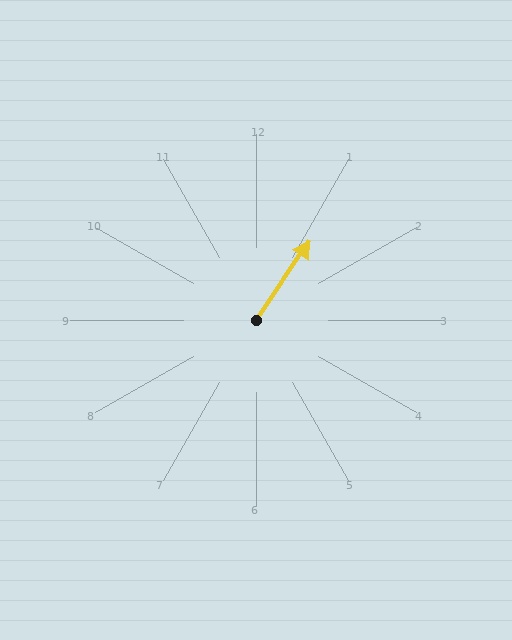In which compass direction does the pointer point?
Northeast.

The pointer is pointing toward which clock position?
Roughly 1 o'clock.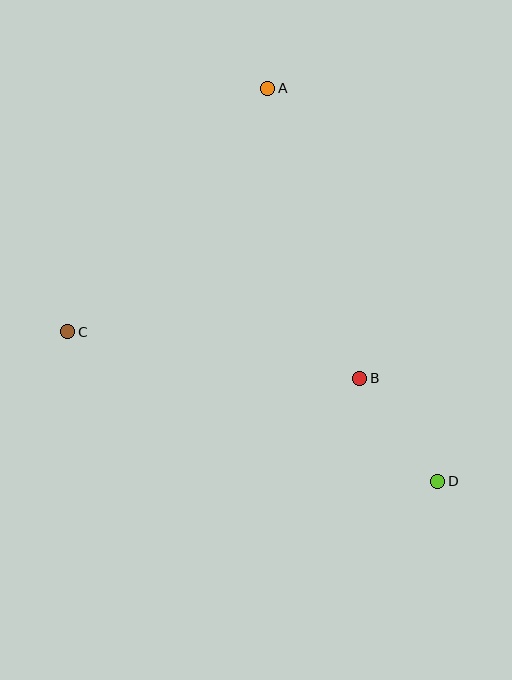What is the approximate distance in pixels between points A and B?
The distance between A and B is approximately 304 pixels.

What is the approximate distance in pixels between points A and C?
The distance between A and C is approximately 315 pixels.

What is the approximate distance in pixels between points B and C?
The distance between B and C is approximately 296 pixels.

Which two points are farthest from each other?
Points A and D are farthest from each other.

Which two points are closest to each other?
Points B and D are closest to each other.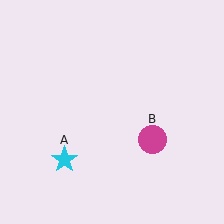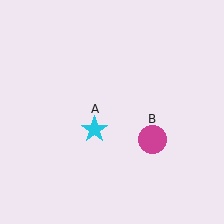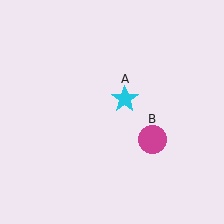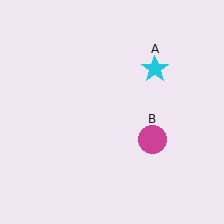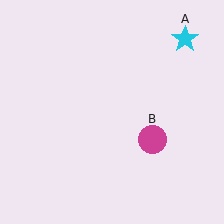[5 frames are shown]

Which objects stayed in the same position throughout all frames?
Magenta circle (object B) remained stationary.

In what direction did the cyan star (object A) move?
The cyan star (object A) moved up and to the right.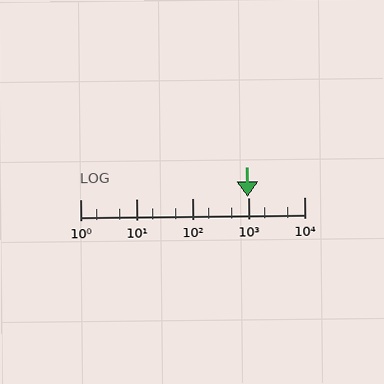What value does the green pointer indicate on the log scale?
The pointer indicates approximately 980.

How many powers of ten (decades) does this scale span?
The scale spans 4 decades, from 1 to 10000.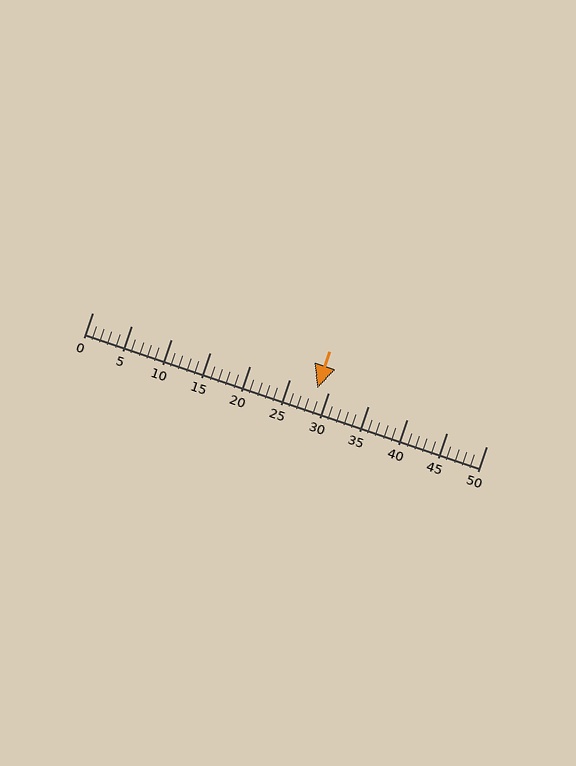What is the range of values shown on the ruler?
The ruler shows values from 0 to 50.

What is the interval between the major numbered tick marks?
The major tick marks are spaced 5 units apart.